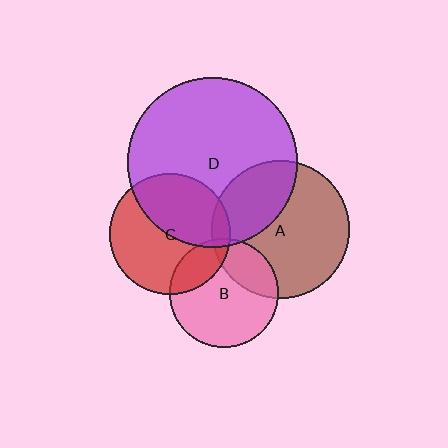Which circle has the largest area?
Circle D (purple).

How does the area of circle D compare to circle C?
Approximately 2.0 times.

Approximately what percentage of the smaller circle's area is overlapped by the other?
Approximately 25%.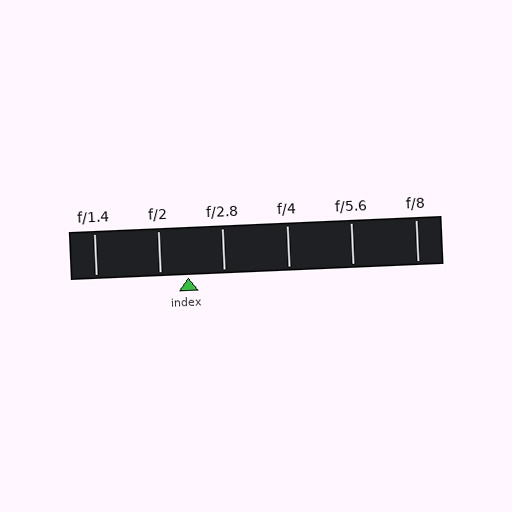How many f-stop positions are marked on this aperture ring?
There are 6 f-stop positions marked.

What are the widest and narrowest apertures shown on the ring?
The widest aperture shown is f/1.4 and the narrowest is f/8.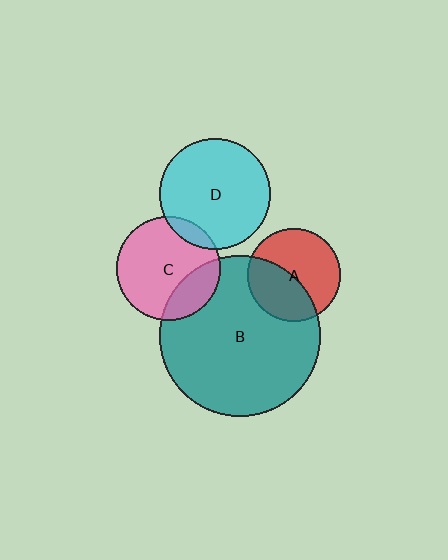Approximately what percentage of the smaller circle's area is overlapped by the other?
Approximately 10%.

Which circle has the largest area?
Circle B (teal).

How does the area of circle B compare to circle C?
Approximately 2.4 times.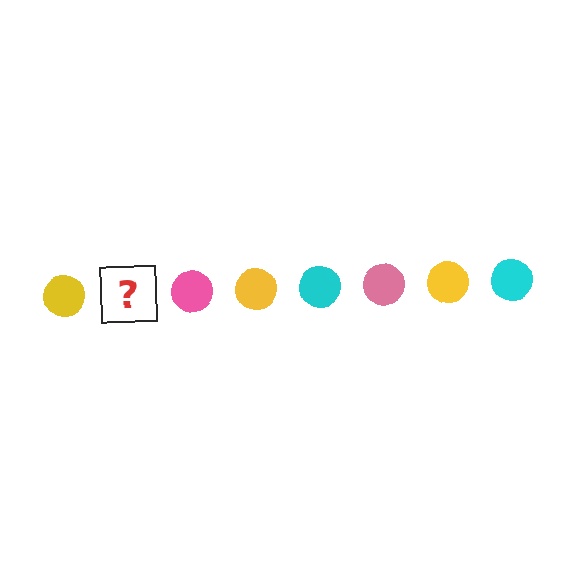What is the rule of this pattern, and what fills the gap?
The rule is that the pattern cycles through yellow, cyan, pink circles. The gap should be filled with a cyan circle.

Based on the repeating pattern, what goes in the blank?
The blank should be a cyan circle.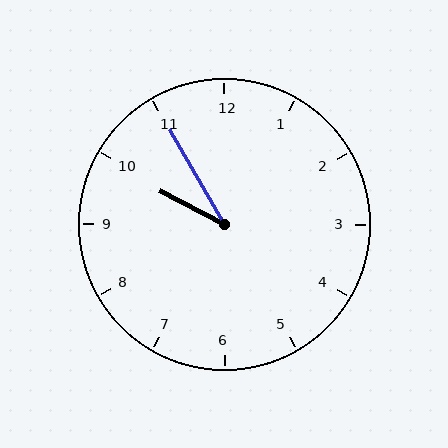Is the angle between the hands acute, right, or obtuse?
It is acute.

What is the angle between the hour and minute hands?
Approximately 32 degrees.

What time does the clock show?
9:55.